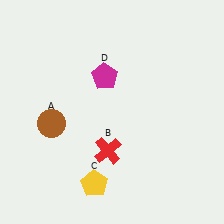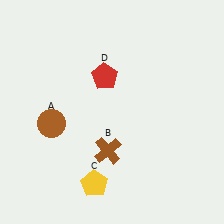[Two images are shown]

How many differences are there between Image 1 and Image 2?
There are 2 differences between the two images.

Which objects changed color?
B changed from red to brown. D changed from magenta to red.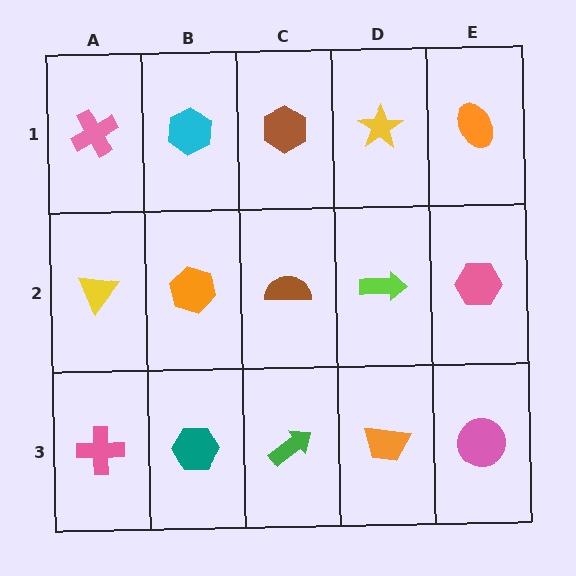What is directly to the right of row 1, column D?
An orange ellipse.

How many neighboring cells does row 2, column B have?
4.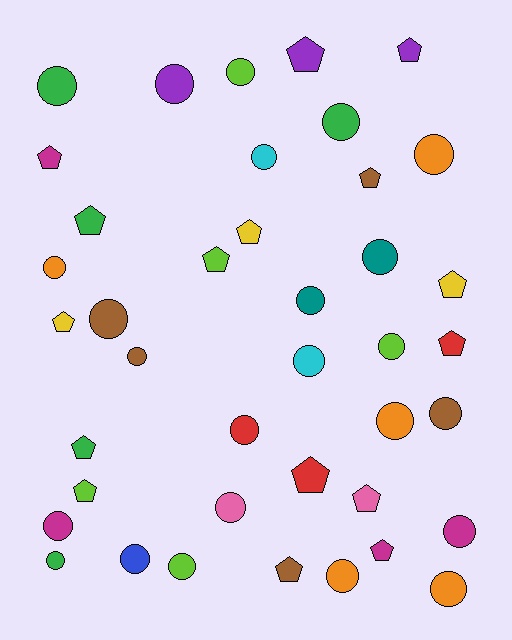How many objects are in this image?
There are 40 objects.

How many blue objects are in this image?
There is 1 blue object.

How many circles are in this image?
There are 24 circles.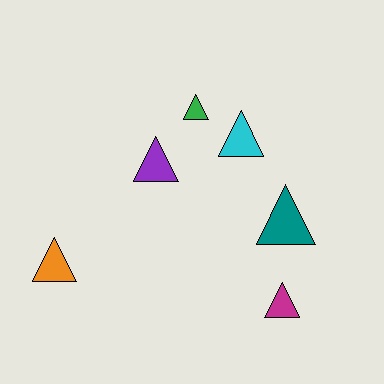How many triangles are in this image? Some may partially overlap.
There are 6 triangles.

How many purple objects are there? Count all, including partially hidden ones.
There is 1 purple object.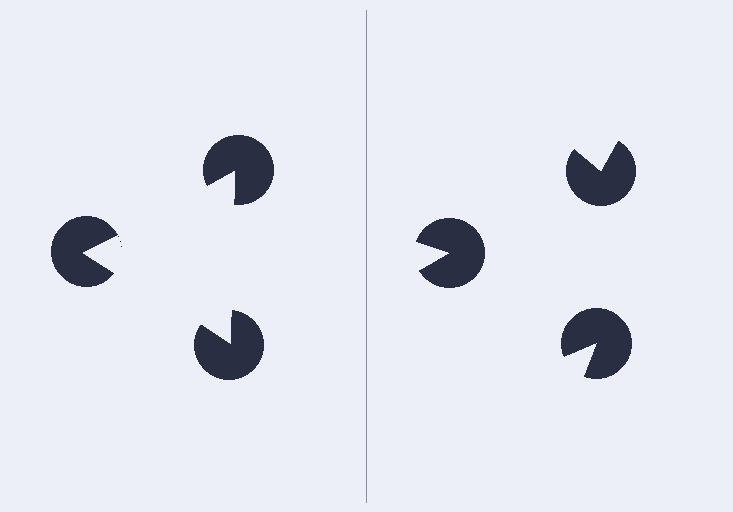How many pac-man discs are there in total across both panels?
6 — 3 on each side.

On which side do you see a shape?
An illusory triangle appears on the left side. On the right side the wedge cuts are rotated, so no coherent shape forms.